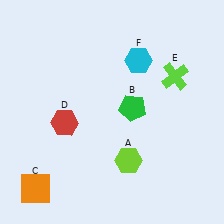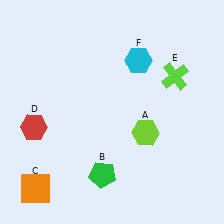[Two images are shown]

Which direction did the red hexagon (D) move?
The red hexagon (D) moved left.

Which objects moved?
The objects that moved are: the lime hexagon (A), the green pentagon (B), the red hexagon (D).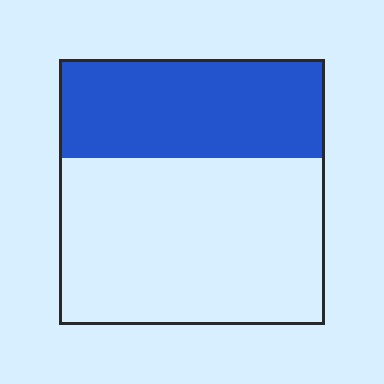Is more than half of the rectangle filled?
No.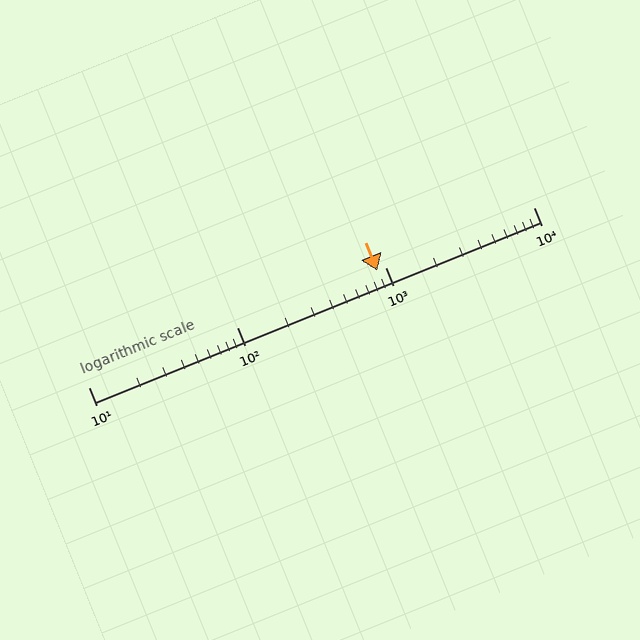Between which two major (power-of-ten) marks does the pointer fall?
The pointer is between 100 and 1000.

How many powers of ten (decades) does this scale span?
The scale spans 3 decades, from 10 to 10000.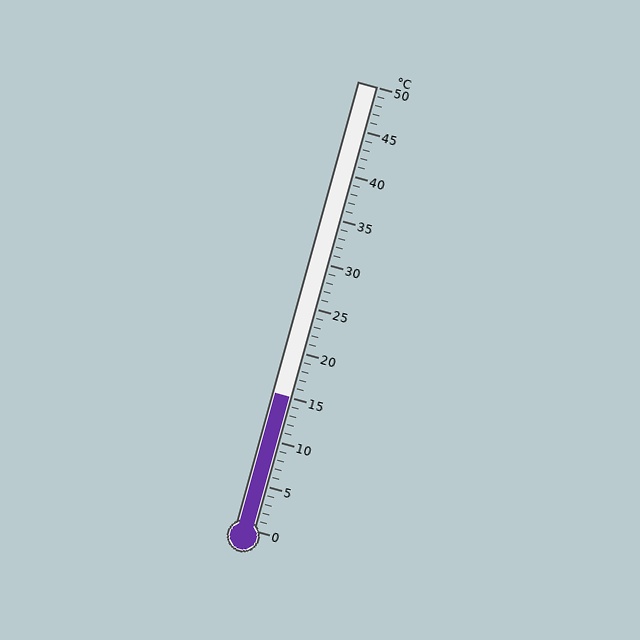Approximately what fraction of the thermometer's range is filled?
The thermometer is filled to approximately 30% of its range.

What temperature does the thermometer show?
The thermometer shows approximately 15°C.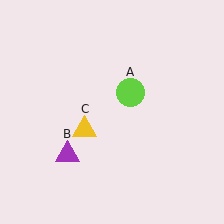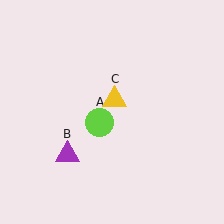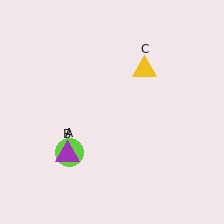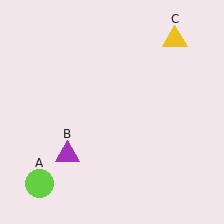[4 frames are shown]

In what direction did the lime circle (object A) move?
The lime circle (object A) moved down and to the left.